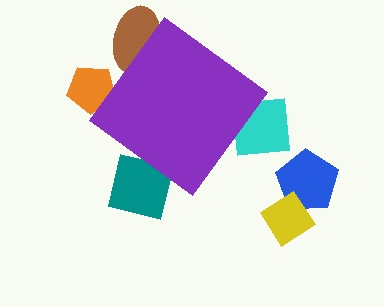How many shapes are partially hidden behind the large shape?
4 shapes are partially hidden.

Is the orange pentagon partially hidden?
Yes, the orange pentagon is partially hidden behind the purple diamond.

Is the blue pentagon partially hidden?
No, the blue pentagon is fully visible.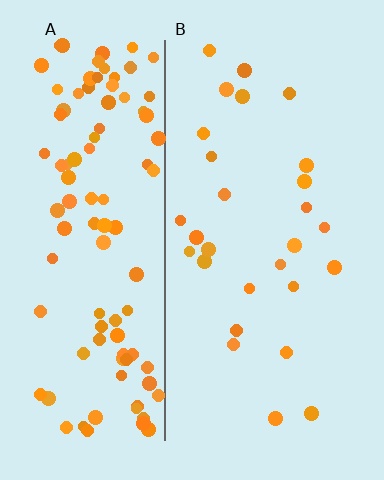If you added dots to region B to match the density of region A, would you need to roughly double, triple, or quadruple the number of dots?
Approximately quadruple.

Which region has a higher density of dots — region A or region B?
A (the left).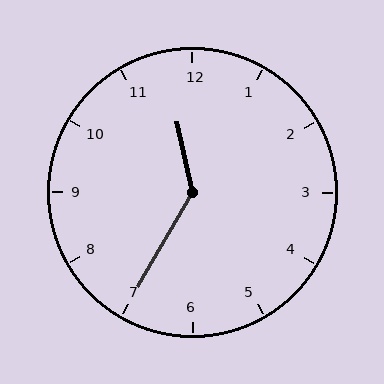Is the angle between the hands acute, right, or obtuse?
It is obtuse.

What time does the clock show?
11:35.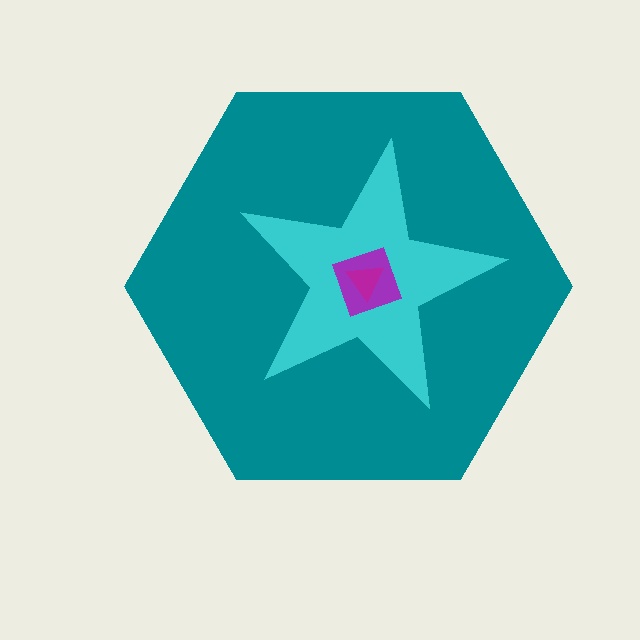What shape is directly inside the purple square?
The magenta triangle.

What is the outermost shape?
The teal hexagon.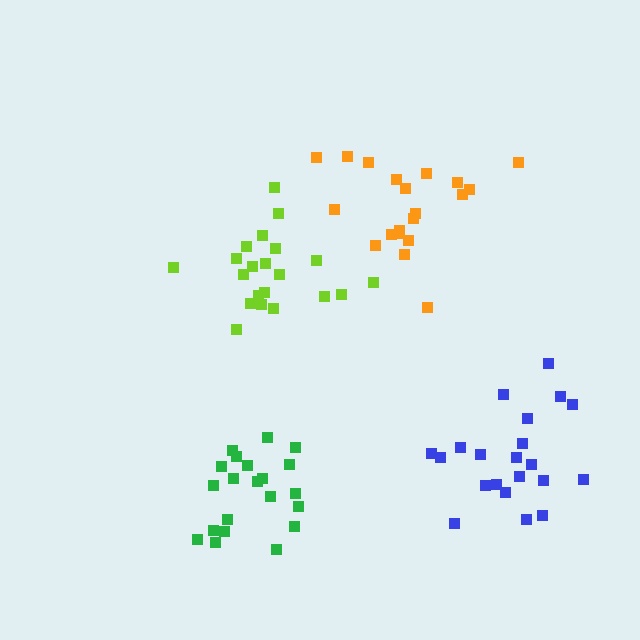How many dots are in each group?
Group 1: 20 dots, Group 2: 21 dots, Group 3: 21 dots, Group 4: 21 dots (83 total).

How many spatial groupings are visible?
There are 4 spatial groupings.